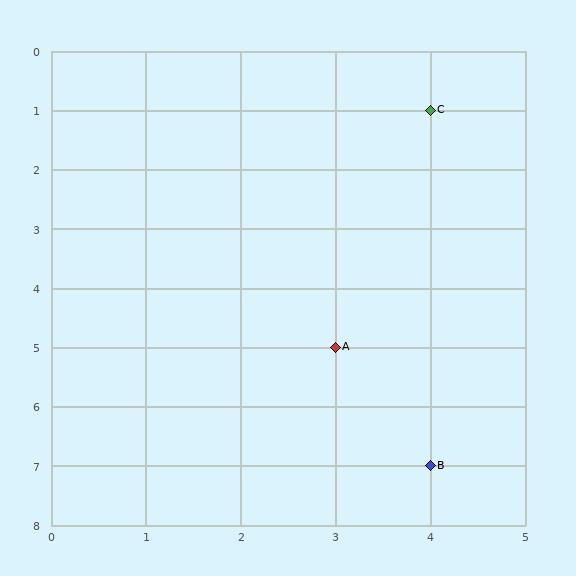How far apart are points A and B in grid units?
Points A and B are 1 column and 2 rows apart (about 2.2 grid units diagonally).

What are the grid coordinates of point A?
Point A is at grid coordinates (3, 5).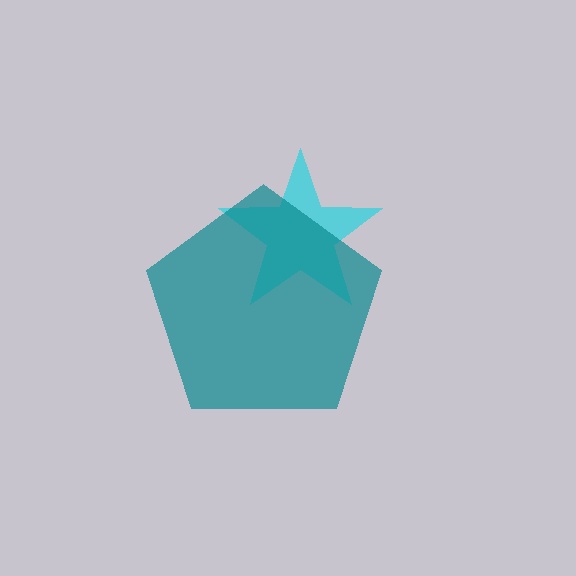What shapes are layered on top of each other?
The layered shapes are: a cyan star, a teal pentagon.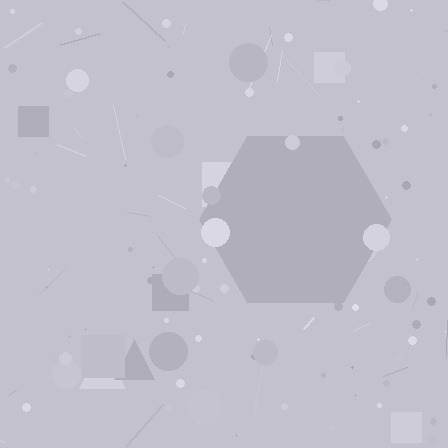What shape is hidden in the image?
A hexagon is hidden in the image.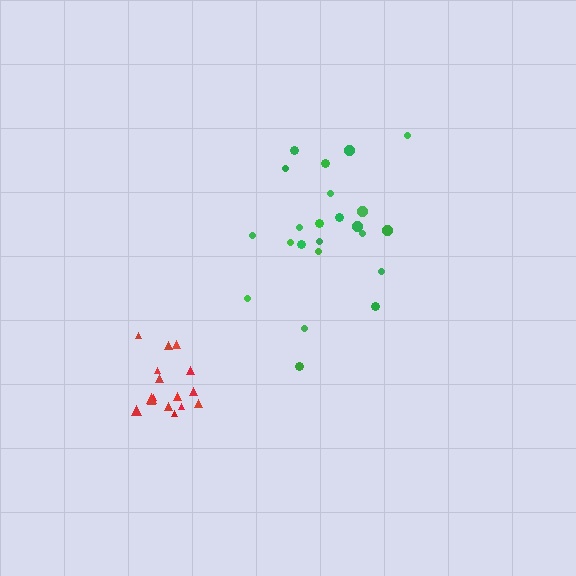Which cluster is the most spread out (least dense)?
Green.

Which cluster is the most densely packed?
Red.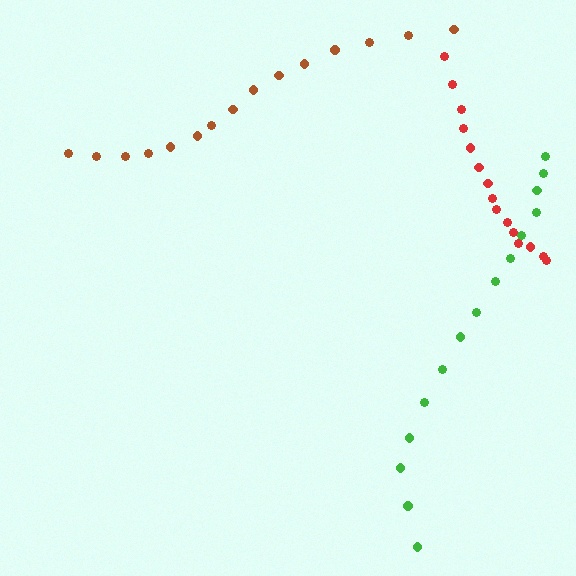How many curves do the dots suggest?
There are 3 distinct paths.